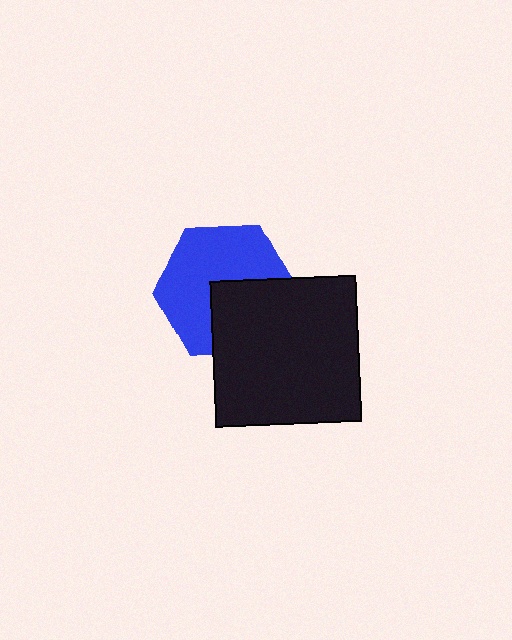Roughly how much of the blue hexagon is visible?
About half of it is visible (roughly 62%).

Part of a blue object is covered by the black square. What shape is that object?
It is a hexagon.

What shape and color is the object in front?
The object in front is a black square.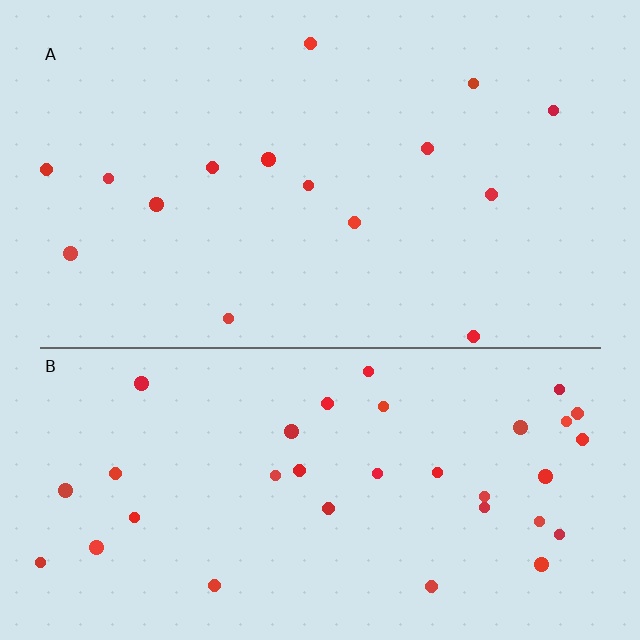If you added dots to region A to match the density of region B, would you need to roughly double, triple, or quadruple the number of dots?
Approximately double.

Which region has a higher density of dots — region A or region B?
B (the bottom).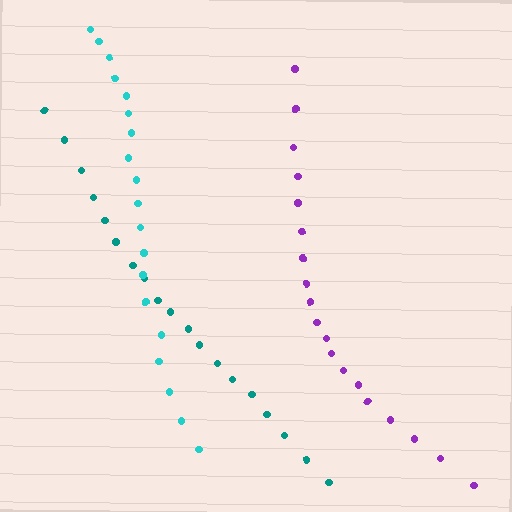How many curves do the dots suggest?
There are 3 distinct paths.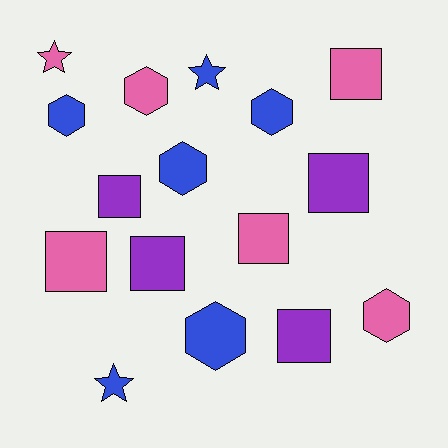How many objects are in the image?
There are 16 objects.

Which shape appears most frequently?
Square, with 7 objects.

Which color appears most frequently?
Blue, with 6 objects.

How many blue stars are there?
There are 2 blue stars.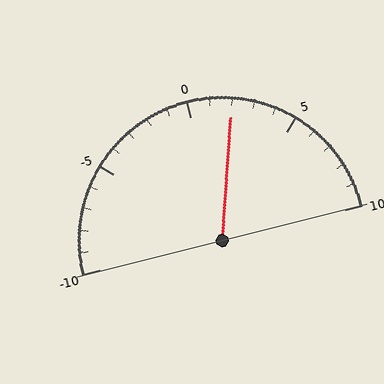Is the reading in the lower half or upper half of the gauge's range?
The reading is in the upper half of the range (-10 to 10).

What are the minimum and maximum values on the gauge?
The gauge ranges from -10 to 10.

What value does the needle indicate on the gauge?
The needle indicates approximately 2.